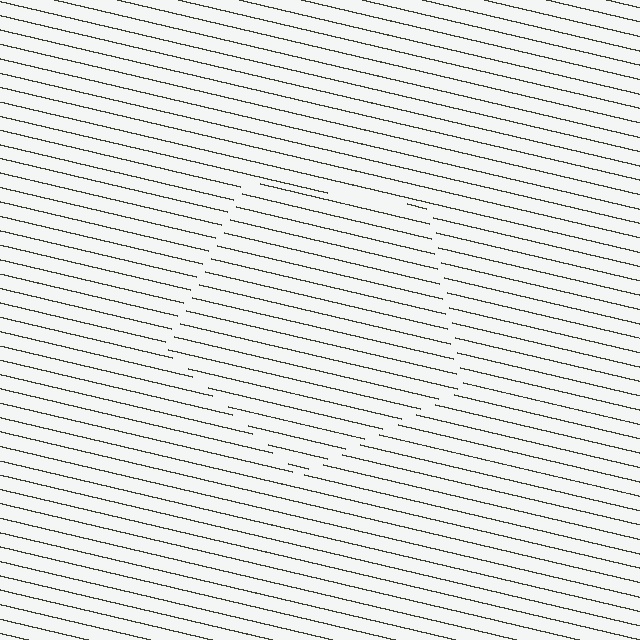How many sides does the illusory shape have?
5 sides — the line-ends trace a pentagon.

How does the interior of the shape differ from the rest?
The interior of the shape contains the same grating, shifted by half a period — the contour is defined by the phase discontinuity where line-ends from the inner and outer gratings abut.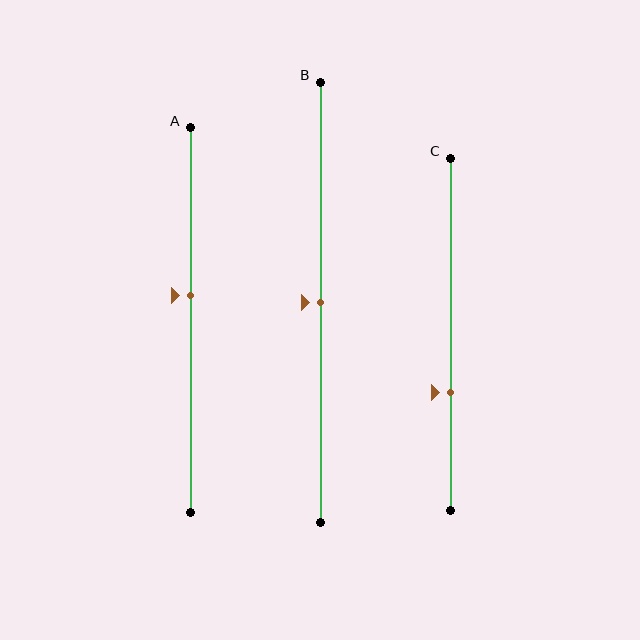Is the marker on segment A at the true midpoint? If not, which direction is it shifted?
No, the marker on segment A is shifted upward by about 6% of the segment length.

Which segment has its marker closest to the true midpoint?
Segment B has its marker closest to the true midpoint.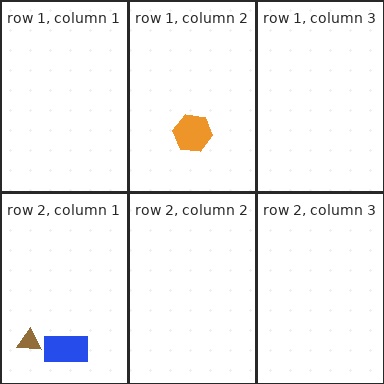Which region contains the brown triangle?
The row 2, column 1 region.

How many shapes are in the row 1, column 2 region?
1.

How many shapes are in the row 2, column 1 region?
2.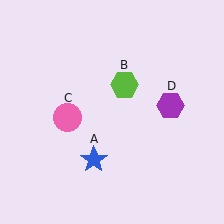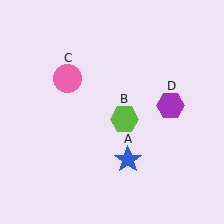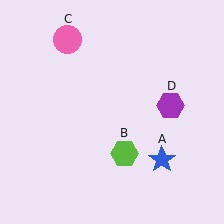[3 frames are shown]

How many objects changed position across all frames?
3 objects changed position: blue star (object A), lime hexagon (object B), pink circle (object C).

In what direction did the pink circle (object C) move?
The pink circle (object C) moved up.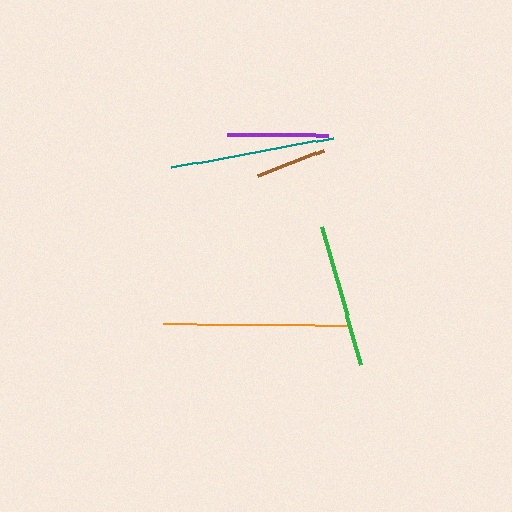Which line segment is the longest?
The orange line is the longest at approximately 188 pixels.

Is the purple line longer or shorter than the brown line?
The purple line is longer than the brown line.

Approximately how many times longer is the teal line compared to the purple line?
The teal line is approximately 1.6 times the length of the purple line.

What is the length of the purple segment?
The purple segment is approximately 101 pixels long.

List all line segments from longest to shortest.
From longest to shortest: orange, teal, green, purple, brown.